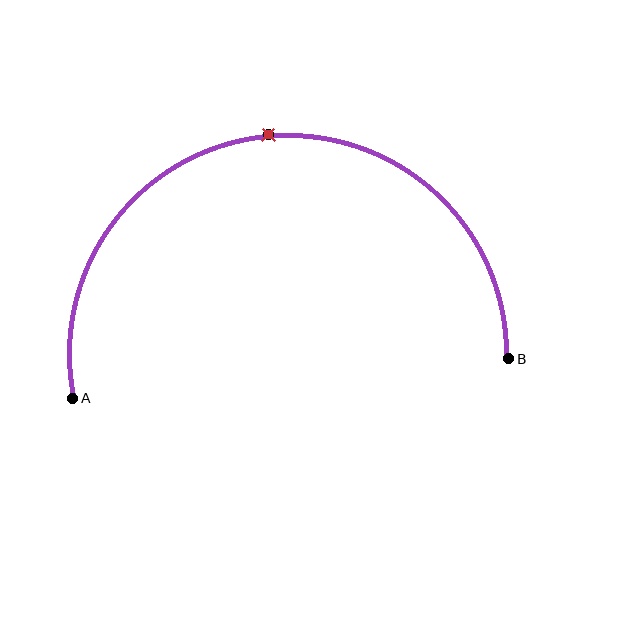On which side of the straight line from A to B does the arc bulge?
The arc bulges above the straight line connecting A and B.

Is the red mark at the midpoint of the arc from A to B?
Yes. The red mark lies on the arc at equal arc-length from both A and B — it is the arc midpoint.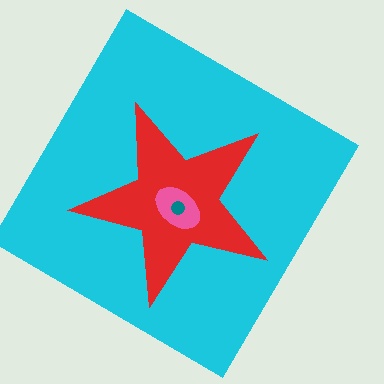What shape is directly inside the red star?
The pink ellipse.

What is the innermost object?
The teal circle.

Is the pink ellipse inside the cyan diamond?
Yes.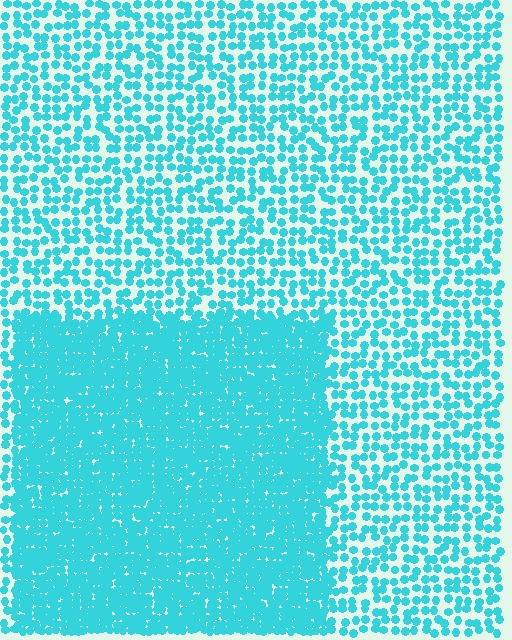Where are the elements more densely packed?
The elements are more densely packed inside the rectangle boundary.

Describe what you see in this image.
The image contains small cyan elements arranged at two different densities. A rectangle-shaped region is visible where the elements are more densely packed than the surrounding area.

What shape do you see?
I see a rectangle.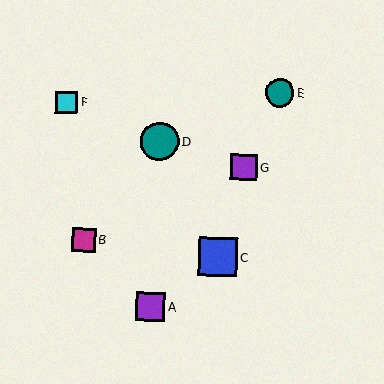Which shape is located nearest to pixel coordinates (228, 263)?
The blue square (labeled C) at (218, 257) is nearest to that location.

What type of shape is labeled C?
Shape C is a blue square.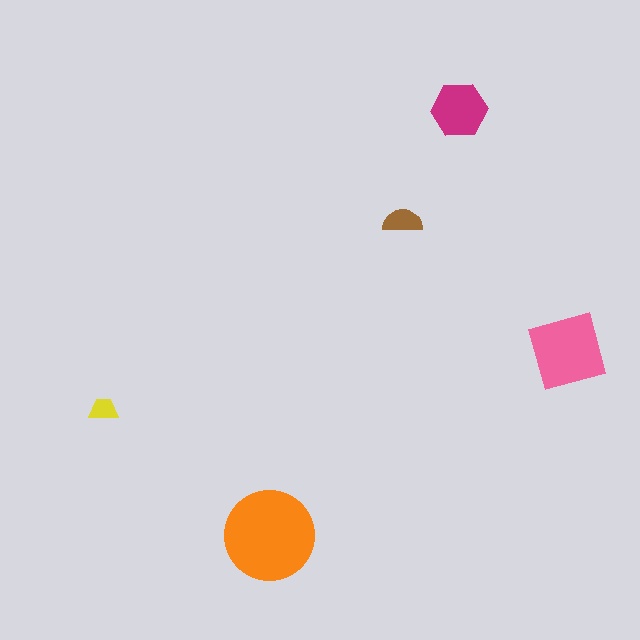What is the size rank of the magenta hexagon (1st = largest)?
3rd.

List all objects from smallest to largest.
The yellow trapezoid, the brown semicircle, the magenta hexagon, the pink diamond, the orange circle.